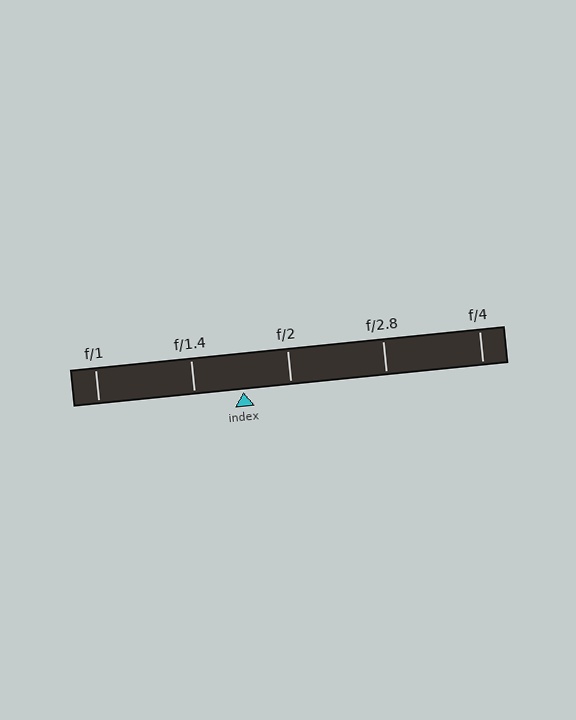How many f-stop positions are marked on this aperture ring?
There are 5 f-stop positions marked.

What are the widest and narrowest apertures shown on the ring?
The widest aperture shown is f/1 and the narrowest is f/4.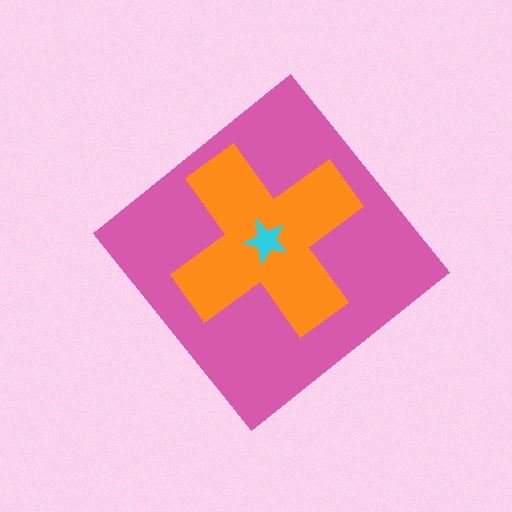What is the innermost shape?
The cyan star.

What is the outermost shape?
The pink diamond.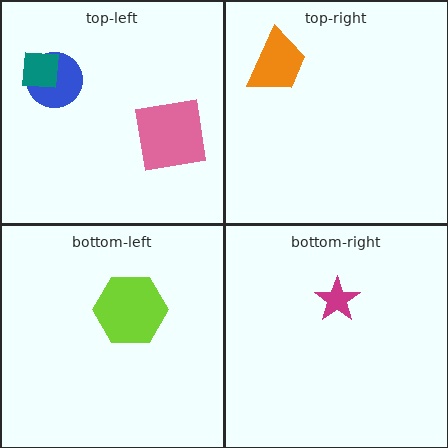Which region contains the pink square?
The top-left region.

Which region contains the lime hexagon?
The bottom-left region.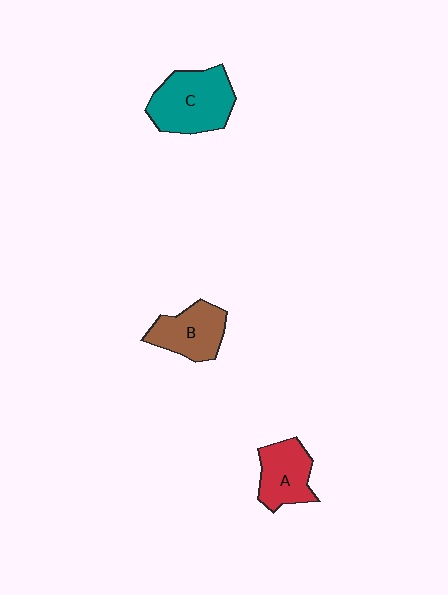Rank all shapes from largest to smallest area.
From largest to smallest: C (teal), B (brown), A (red).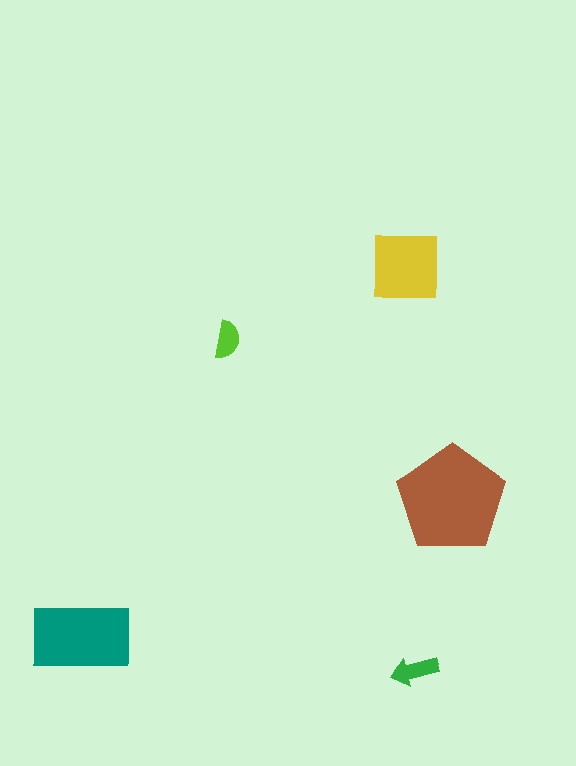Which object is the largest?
The brown pentagon.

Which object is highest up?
The yellow square is topmost.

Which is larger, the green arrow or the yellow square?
The yellow square.